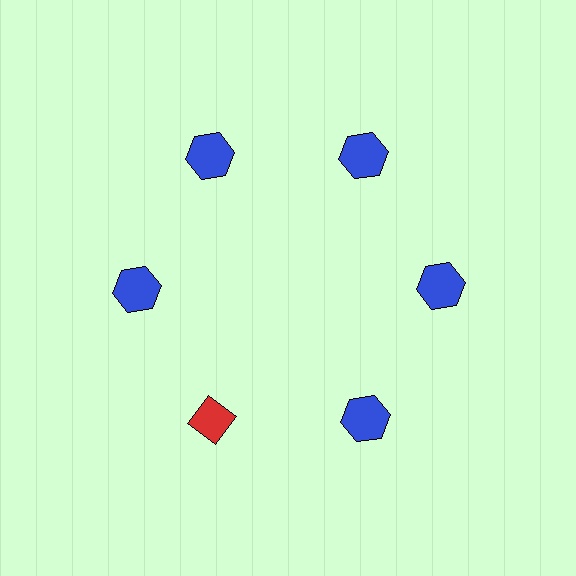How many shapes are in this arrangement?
There are 6 shapes arranged in a ring pattern.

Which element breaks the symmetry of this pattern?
The red diamond at roughly the 7 o'clock position breaks the symmetry. All other shapes are blue hexagons.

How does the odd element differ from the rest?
It differs in both color (red instead of blue) and shape (diamond instead of hexagon).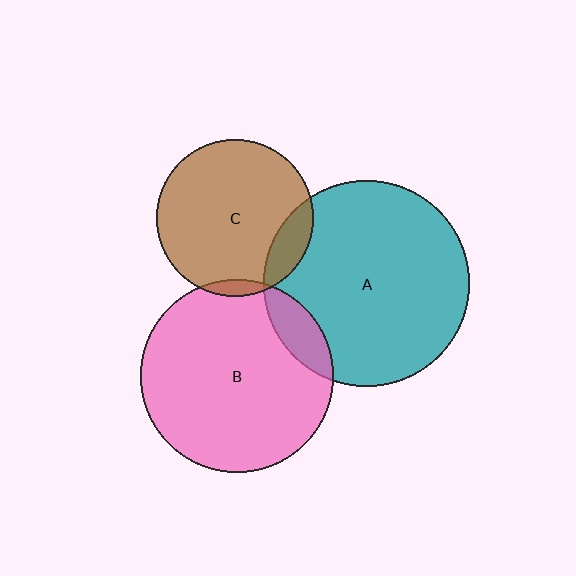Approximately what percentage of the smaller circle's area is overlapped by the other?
Approximately 10%.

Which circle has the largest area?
Circle A (teal).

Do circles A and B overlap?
Yes.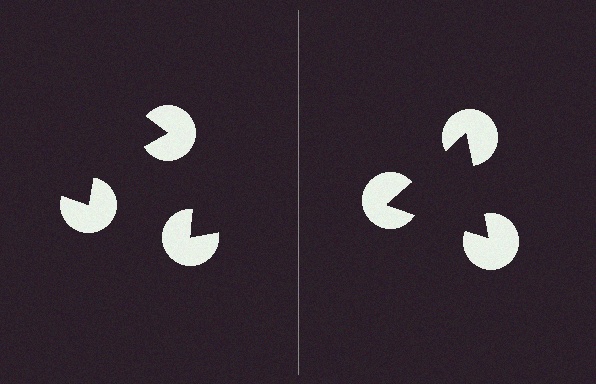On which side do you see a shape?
An illusory triangle appears on the right side. On the left side the wedge cuts are rotated, so no coherent shape forms.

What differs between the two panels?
The pac-man discs are positioned identically on both sides; only the wedge orientations differ. On the right they align to a triangle; on the left they are misaligned.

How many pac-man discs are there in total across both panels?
6 — 3 on each side.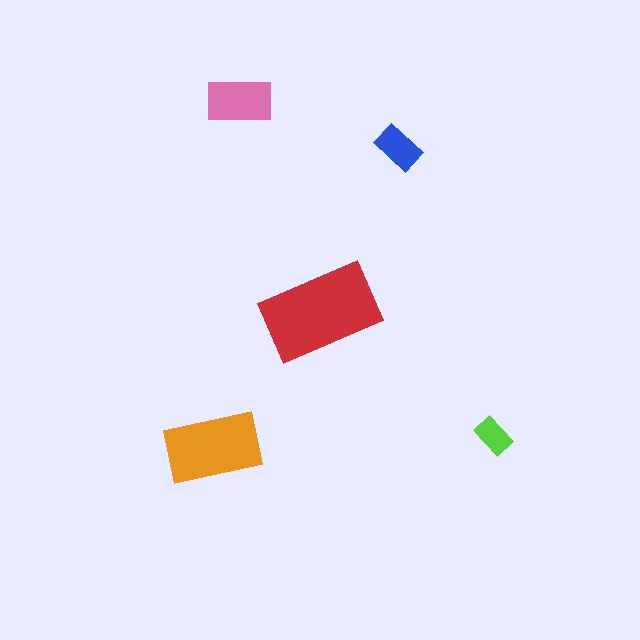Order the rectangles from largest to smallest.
the red one, the orange one, the pink one, the blue one, the lime one.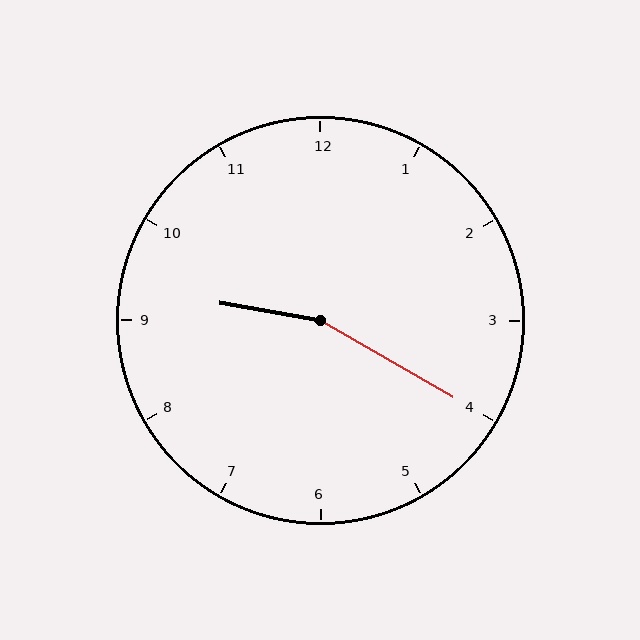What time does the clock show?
9:20.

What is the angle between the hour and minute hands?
Approximately 160 degrees.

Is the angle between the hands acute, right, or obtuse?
It is obtuse.